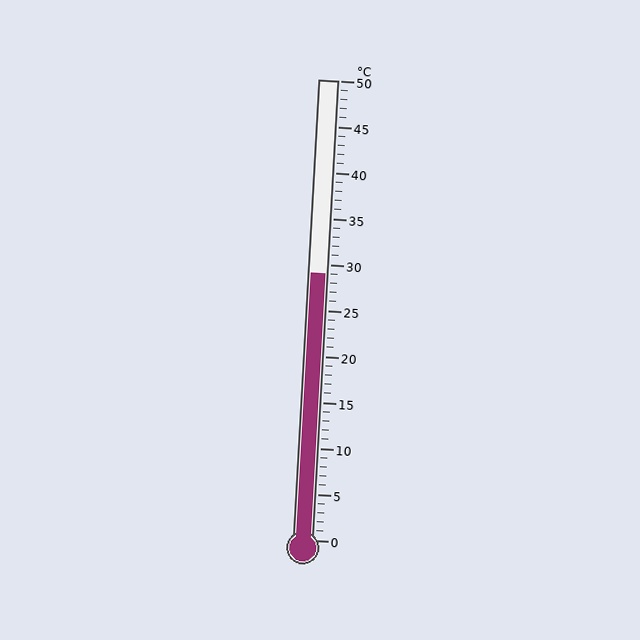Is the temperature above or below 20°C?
The temperature is above 20°C.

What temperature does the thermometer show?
The thermometer shows approximately 29°C.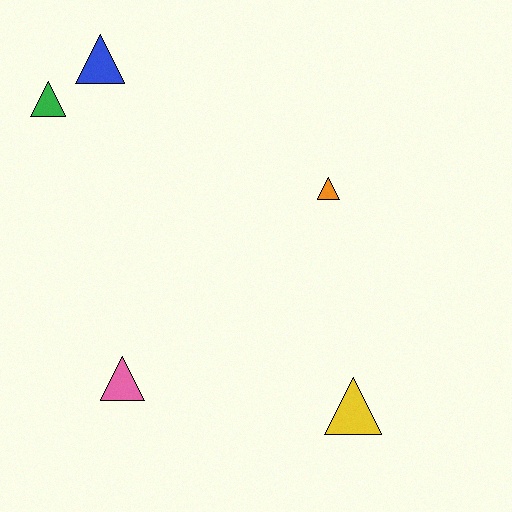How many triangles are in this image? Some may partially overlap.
There are 5 triangles.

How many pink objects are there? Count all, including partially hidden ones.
There is 1 pink object.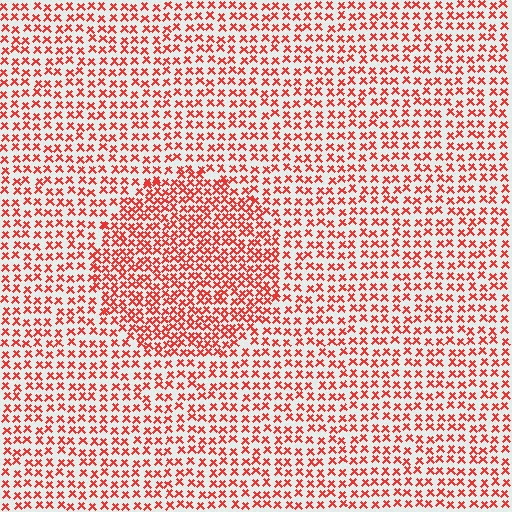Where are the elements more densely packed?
The elements are more densely packed inside the circle boundary.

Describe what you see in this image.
The image contains small red elements arranged at two different densities. A circle-shaped region is visible where the elements are more densely packed than the surrounding area.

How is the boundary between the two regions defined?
The boundary is defined by a change in element density (approximately 1.6x ratio). All elements are the same color, size, and shape.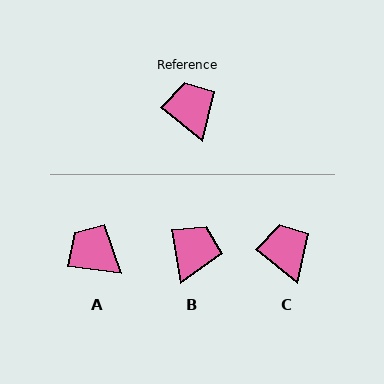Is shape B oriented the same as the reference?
No, it is off by about 42 degrees.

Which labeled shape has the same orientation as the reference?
C.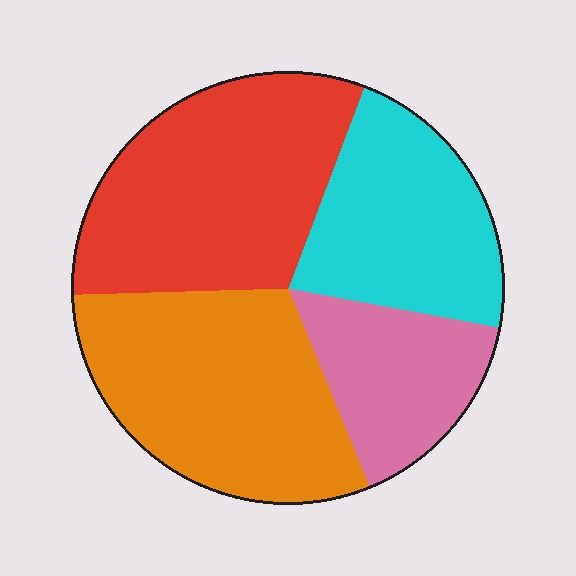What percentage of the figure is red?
Red takes up about one third (1/3) of the figure.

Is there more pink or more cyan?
Cyan.